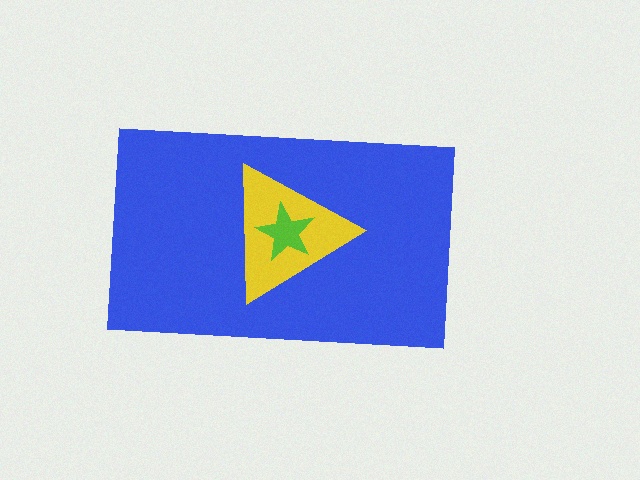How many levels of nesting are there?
3.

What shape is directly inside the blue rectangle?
The yellow triangle.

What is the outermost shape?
The blue rectangle.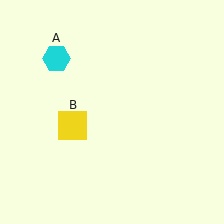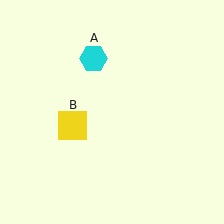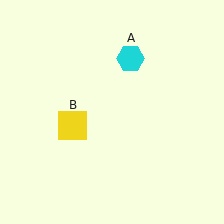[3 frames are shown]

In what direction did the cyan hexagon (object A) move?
The cyan hexagon (object A) moved right.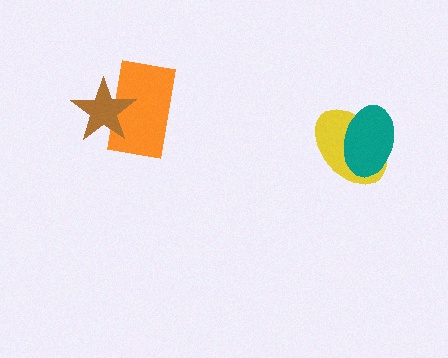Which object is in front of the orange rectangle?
The brown star is in front of the orange rectangle.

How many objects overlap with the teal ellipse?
1 object overlaps with the teal ellipse.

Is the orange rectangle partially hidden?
Yes, it is partially covered by another shape.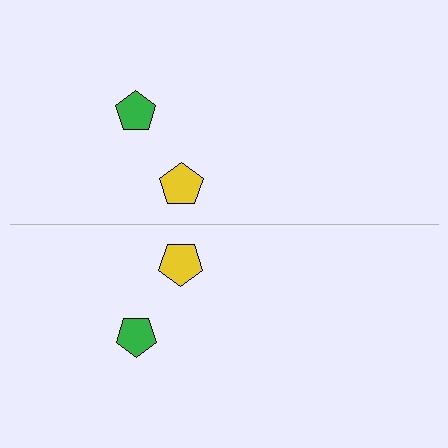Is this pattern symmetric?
Yes, this pattern has bilateral (reflection) symmetry.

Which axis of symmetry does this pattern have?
The pattern has a horizontal axis of symmetry running through the center of the image.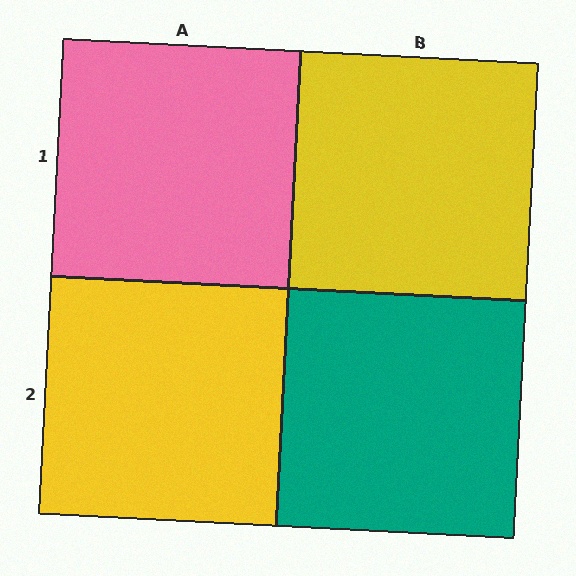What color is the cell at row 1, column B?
Yellow.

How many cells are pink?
1 cell is pink.